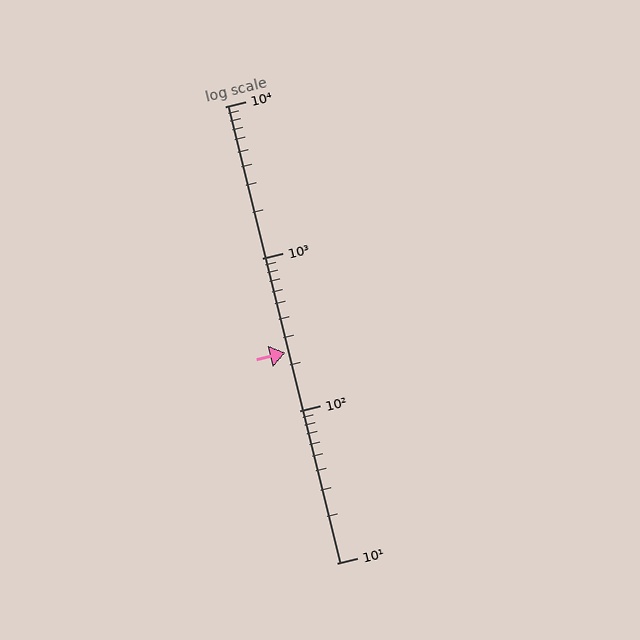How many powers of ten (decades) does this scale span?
The scale spans 3 decades, from 10 to 10000.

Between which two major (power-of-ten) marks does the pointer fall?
The pointer is between 100 and 1000.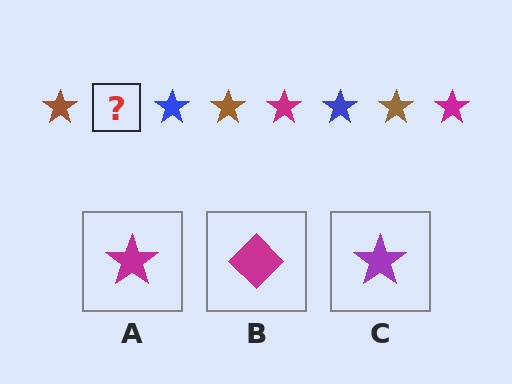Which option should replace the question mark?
Option A.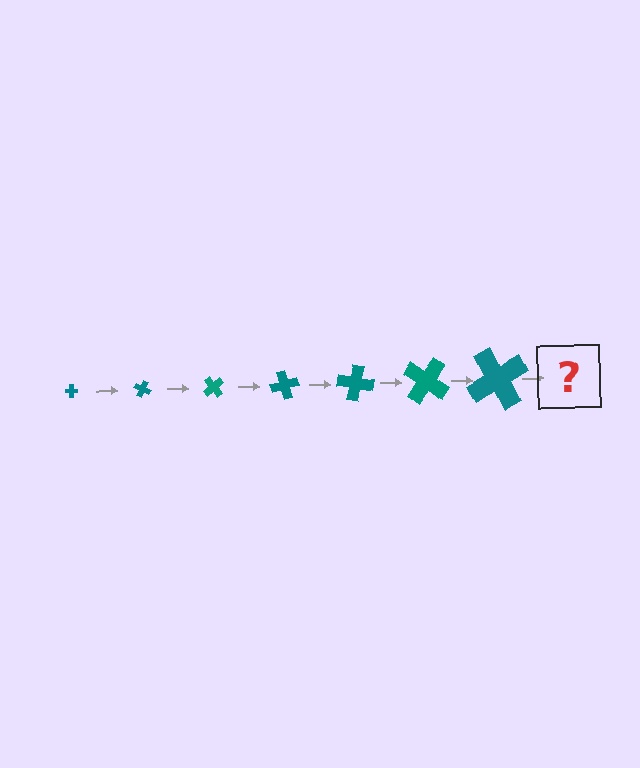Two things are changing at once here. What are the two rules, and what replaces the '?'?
The two rules are that the cross grows larger each step and it rotates 25 degrees each step. The '?' should be a cross, larger than the previous one and rotated 175 degrees from the start.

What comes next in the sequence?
The next element should be a cross, larger than the previous one and rotated 175 degrees from the start.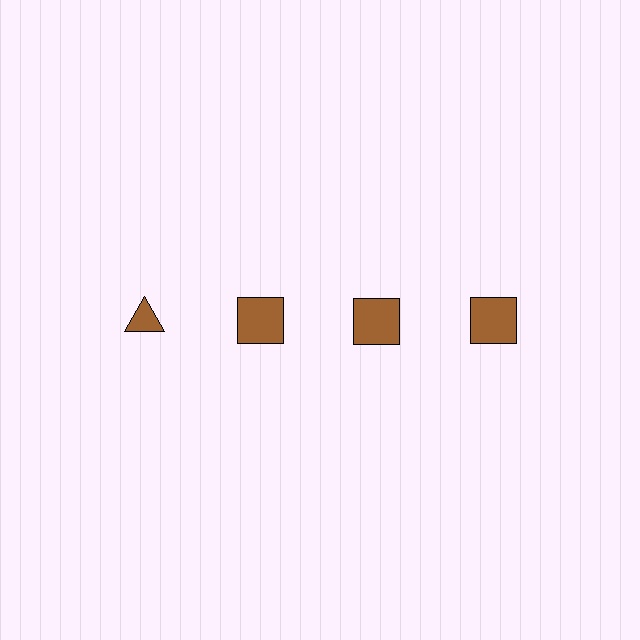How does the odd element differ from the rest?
It has a different shape: triangle instead of square.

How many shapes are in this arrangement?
There are 4 shapes arranged in a grid pattern.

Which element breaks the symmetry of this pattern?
The brown triangle in the top row, leftmost column breaks the symmetry. All other shapes are brown squares.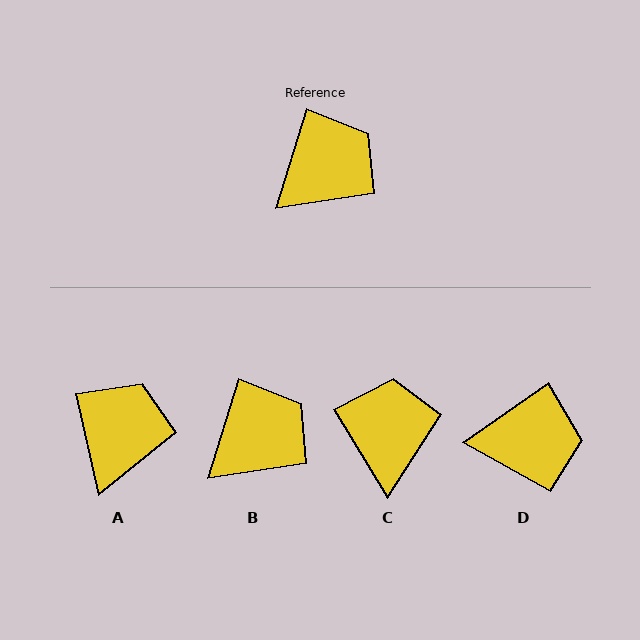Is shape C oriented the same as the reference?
No, it is off by about 48 degrees.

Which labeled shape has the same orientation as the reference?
B.